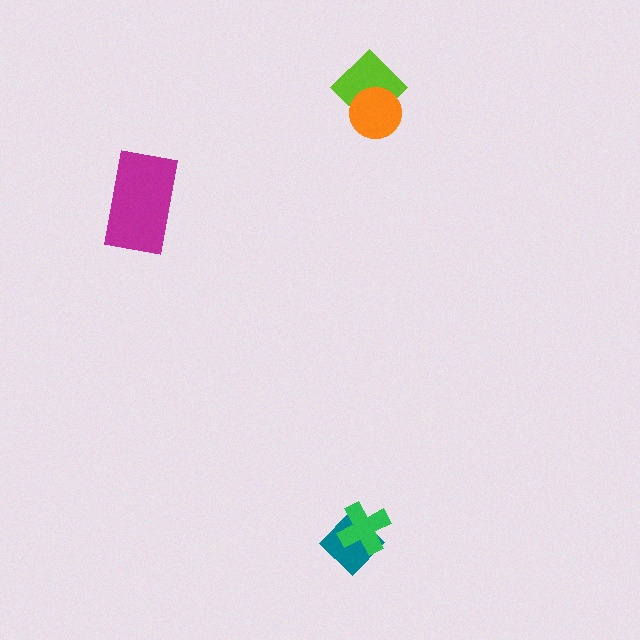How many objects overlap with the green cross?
1 object overlaps with the green cross.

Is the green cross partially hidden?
No, no other shape covers it.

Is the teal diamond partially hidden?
Yes, it is partially covered by another shape.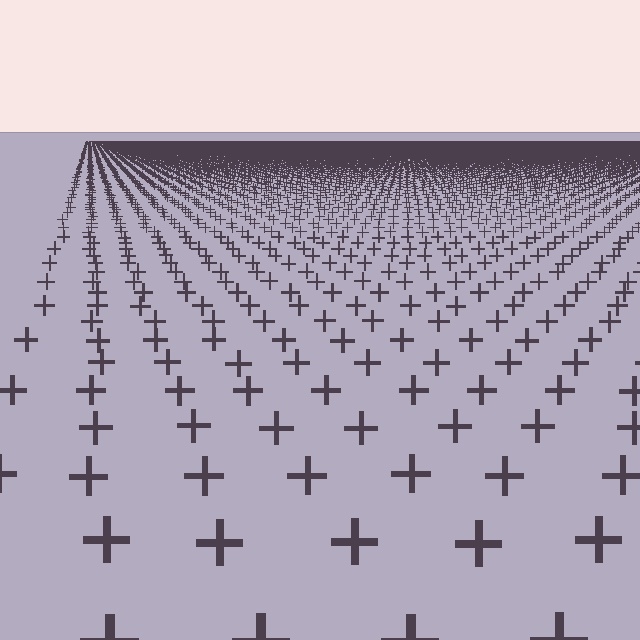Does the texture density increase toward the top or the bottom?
Density increases toward the top.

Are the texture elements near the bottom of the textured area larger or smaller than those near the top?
Larger. Near the bottom, elements are closer to the viewer and appear at a bigger on-screen size.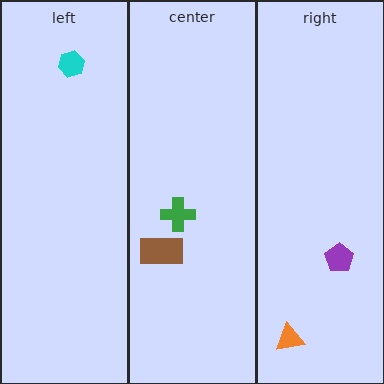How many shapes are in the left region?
1.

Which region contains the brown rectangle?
The center region.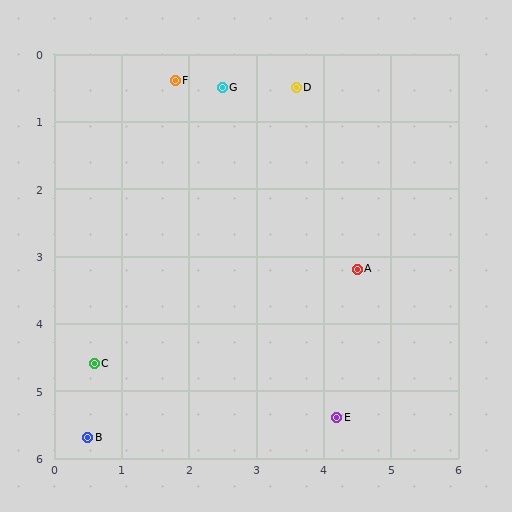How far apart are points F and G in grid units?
Points F and G are about 0.7 grid units apart.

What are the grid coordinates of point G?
Point G is at approximately (2.5, 0.5).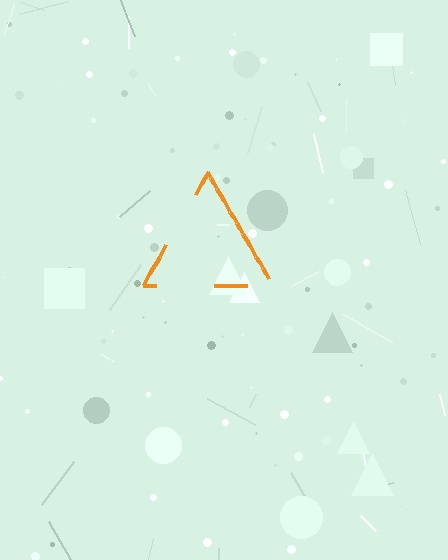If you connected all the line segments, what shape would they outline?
They would outline a triangle.